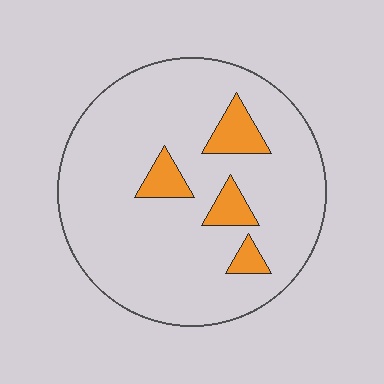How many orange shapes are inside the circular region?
4.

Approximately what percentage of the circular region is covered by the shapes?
Approximately 10%.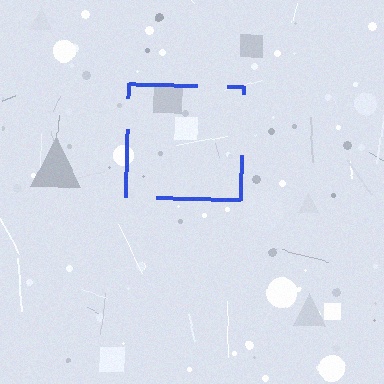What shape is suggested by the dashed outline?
The dashed outline suggests a square.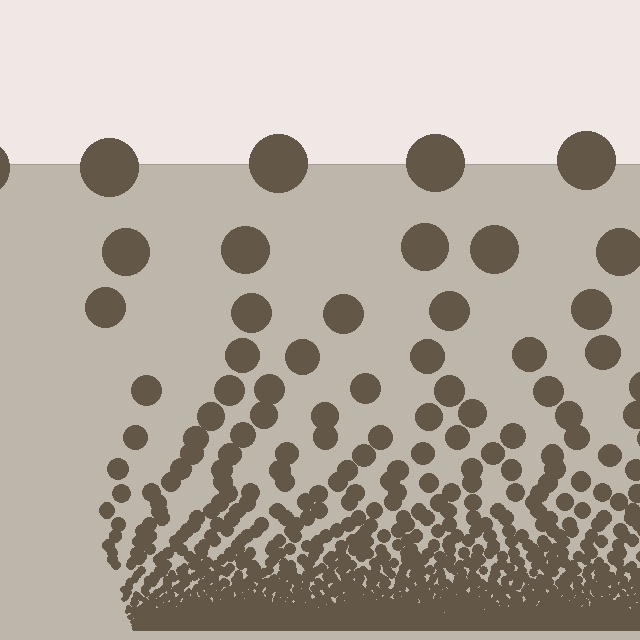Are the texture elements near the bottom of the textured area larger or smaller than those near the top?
Smaller. The gradient is inverted — elements near the bottom are smaller and denser.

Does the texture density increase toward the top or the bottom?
Density increases toward the bottom.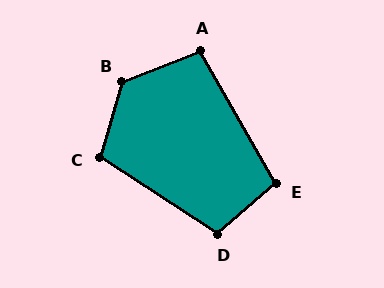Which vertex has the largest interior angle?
B, at approximately 128 degrees.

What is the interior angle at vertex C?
Approximately 106 degrees (obtuse).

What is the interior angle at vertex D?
Approximately 107 degrees (obtuse).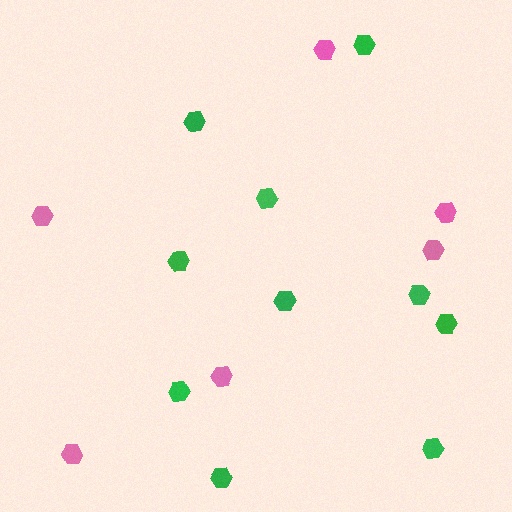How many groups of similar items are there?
There are 2 groups: one group of green hexagons (10) and one group of pink hexagons (6).